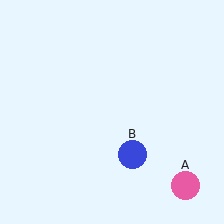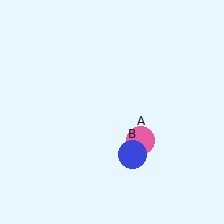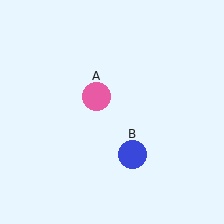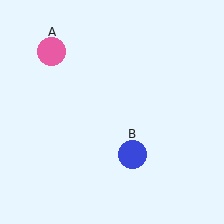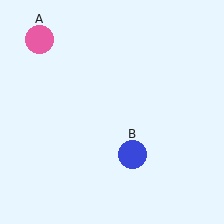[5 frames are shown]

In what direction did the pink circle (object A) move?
The pink circle (object A) moved up and to the left.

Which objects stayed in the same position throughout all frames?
Blue circle (object B) remained stationary.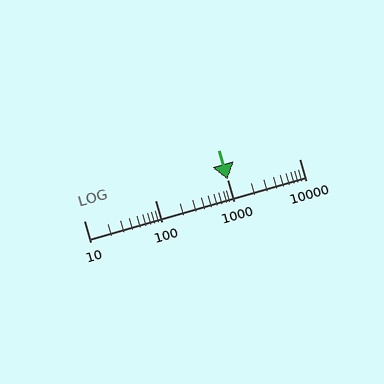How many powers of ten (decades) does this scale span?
The scale spans 3 decades, from 10 to 10000.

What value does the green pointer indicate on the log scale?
The pointer indicates approximately 1000.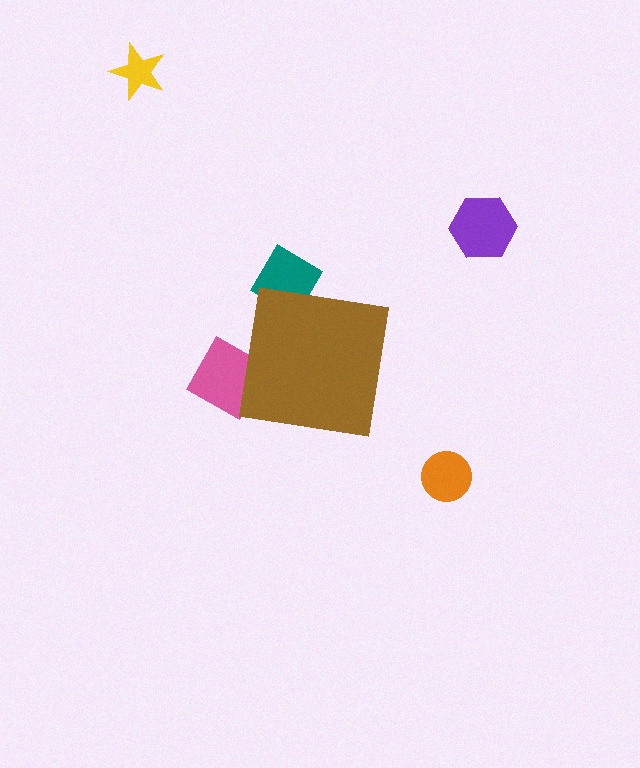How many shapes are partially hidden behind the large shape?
2 shapes are partially hidden.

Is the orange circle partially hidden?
No, the orange circle is fully visible.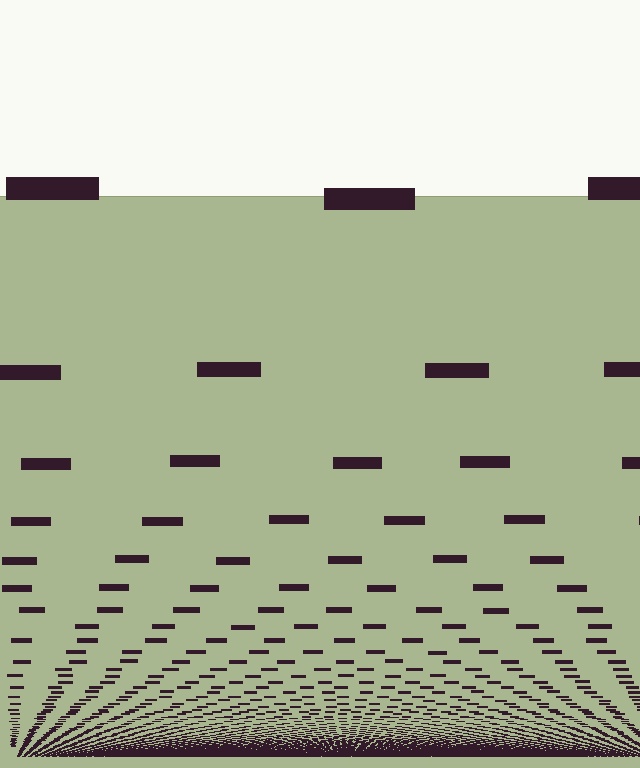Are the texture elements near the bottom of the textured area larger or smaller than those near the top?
Smaller. The gradient is inverted — elements near the bottom are smaller and denser.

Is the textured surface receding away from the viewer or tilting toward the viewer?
The surface appears to tilt toward the viewer. Texture elements get larger and sparser toward the top.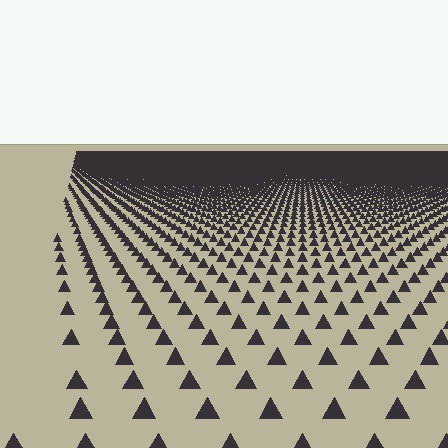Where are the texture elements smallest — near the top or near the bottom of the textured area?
Near the top.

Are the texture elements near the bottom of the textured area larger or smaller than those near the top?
Larger. Near the bottom, elements are closer to the viewer and appear at a bigger on-screen size.